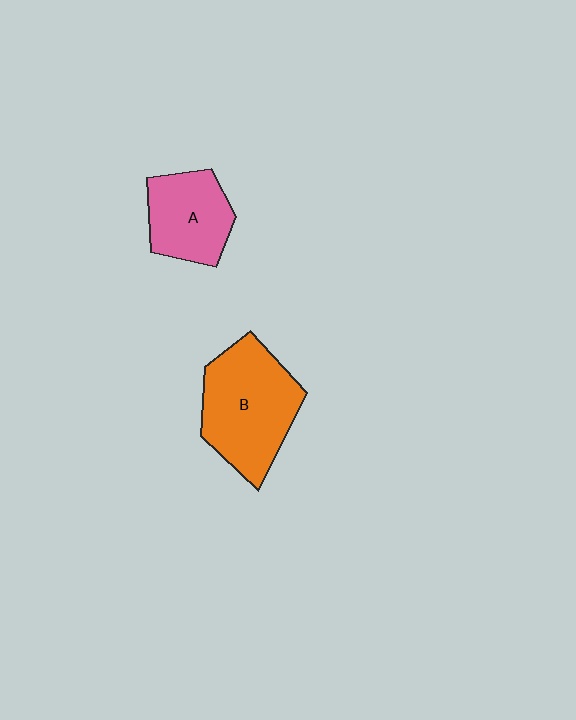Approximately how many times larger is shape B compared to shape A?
Approximately 1.5 times.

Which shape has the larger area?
Shape B (orange).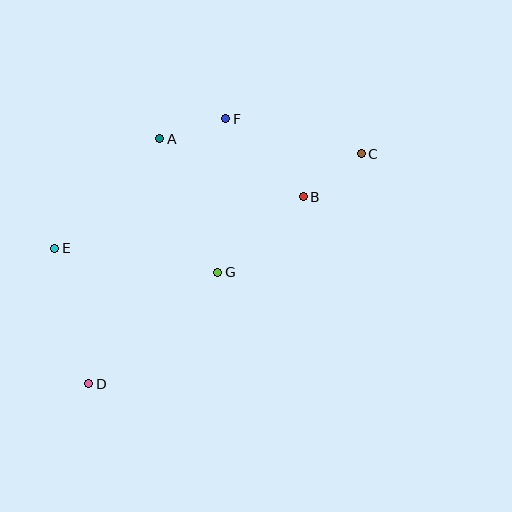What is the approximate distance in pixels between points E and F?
The distance between E and F is approximately 215 pixels.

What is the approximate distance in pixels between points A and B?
The distance between A and B is approximately 155 pixels.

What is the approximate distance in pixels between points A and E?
The distance between A and E is approximately 152 pixels.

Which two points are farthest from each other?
Points C and D are farthest from each other.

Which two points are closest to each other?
Points A and F are closest to each other.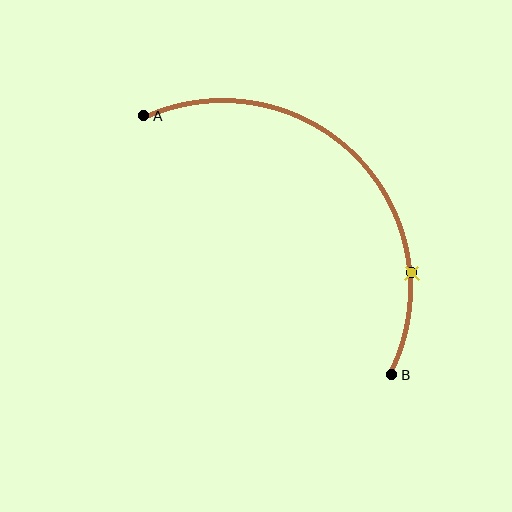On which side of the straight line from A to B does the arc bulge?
The arc bulges above and to the right of the straight line connecting A and B.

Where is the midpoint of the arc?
The arc midpoint is the point on the curve farthest from the straight line joining A and B. It sits above and to the right of that line.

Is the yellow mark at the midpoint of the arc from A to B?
No. The yellow mark lies on the arc but is closer to endpoint B. The arc midpoint would be at the point on the curve equidistant along the arc from both A and B.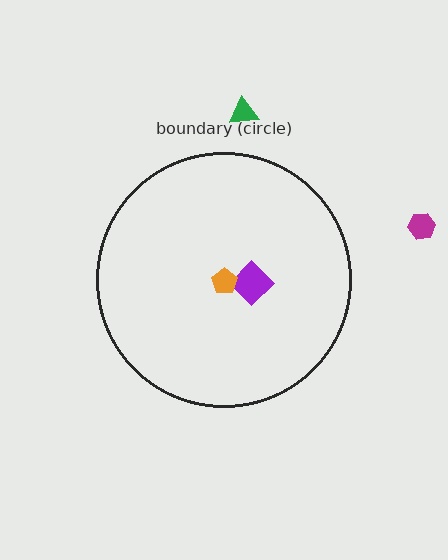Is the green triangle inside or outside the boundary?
Outside.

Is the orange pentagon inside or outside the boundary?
Inside.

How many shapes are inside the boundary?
2 inside, 2 outside.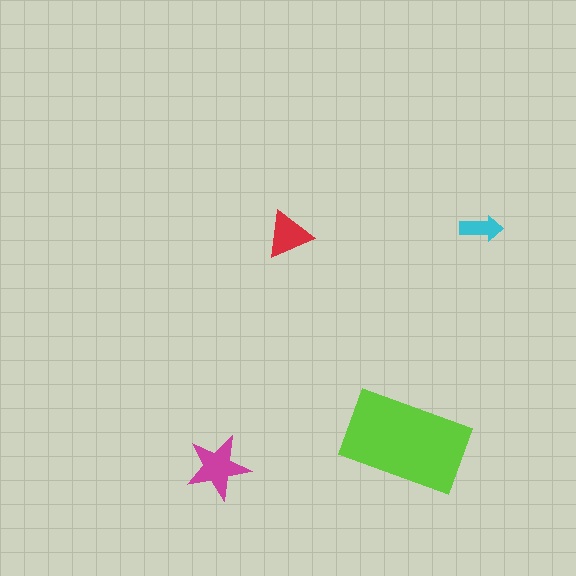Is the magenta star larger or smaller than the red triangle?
Larger.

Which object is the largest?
The lime rectangle.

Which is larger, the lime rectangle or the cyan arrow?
The lime rectangle.